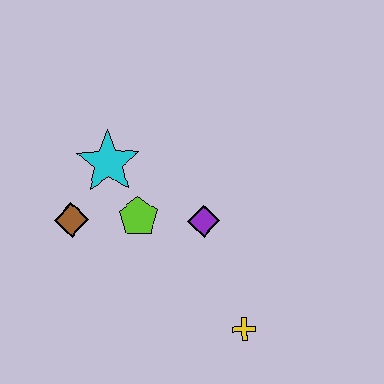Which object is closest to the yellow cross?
The purple diamond is closest to the yellow cross.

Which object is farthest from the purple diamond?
The brown diamond is farthest from the purple diamond.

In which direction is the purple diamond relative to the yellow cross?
The purple diamond is above the yellow cross.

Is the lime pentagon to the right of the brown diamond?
Yes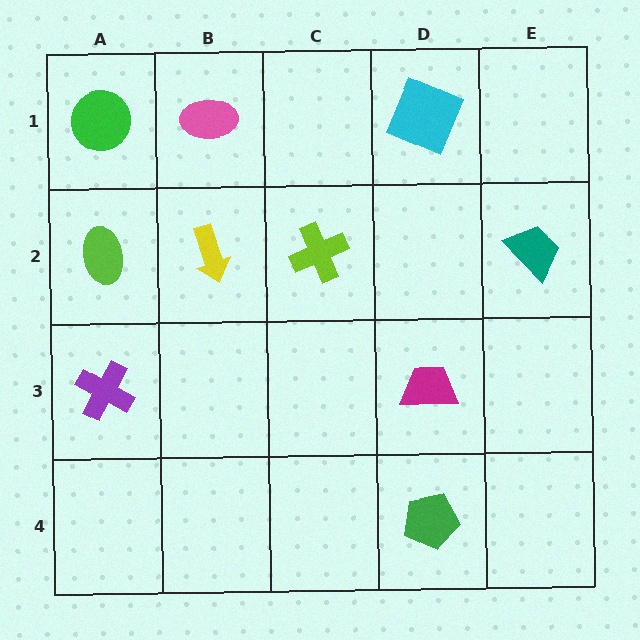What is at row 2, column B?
A yellow arrow.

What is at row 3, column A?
A purple cross.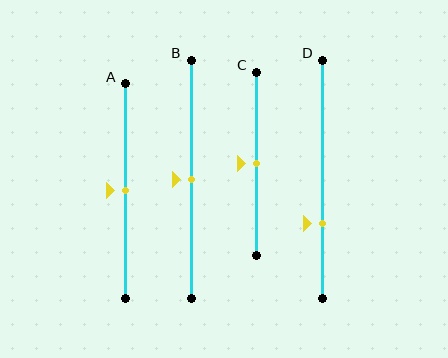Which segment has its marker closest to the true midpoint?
Segment A has its marker closest to the true midpoint.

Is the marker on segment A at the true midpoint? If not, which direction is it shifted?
Yes, the marker on segment A is at the true midpoint.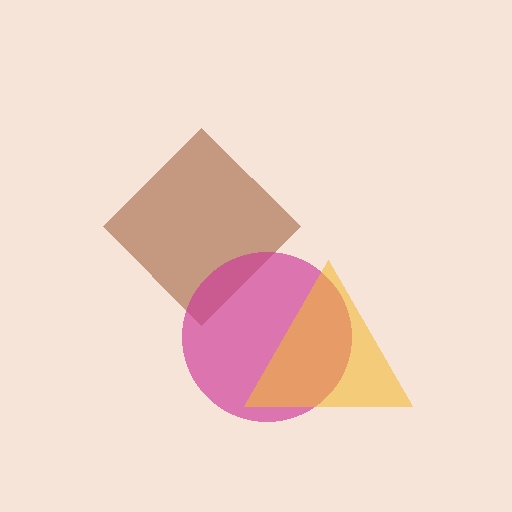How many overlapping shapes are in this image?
There are 3 overlapping shapes in the image.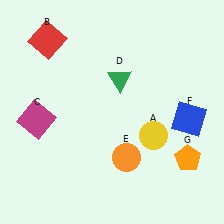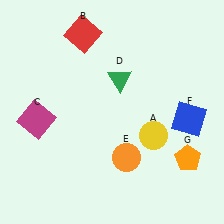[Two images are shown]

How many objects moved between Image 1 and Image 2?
1 object moved between the two images.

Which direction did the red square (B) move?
The red square (B) moved right.